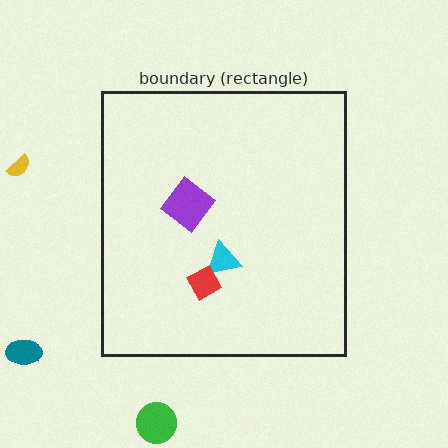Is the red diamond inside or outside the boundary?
Inside.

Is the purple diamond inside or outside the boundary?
Inside.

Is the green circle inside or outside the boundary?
Outside.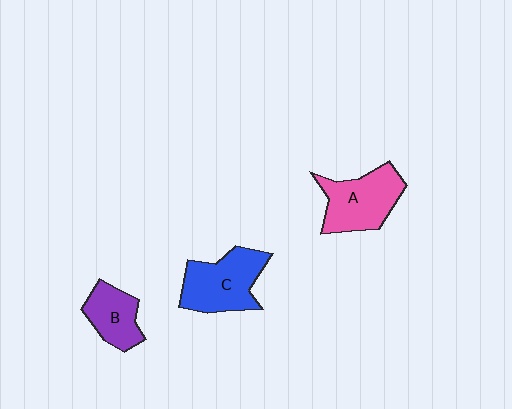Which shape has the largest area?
Shape C (blue).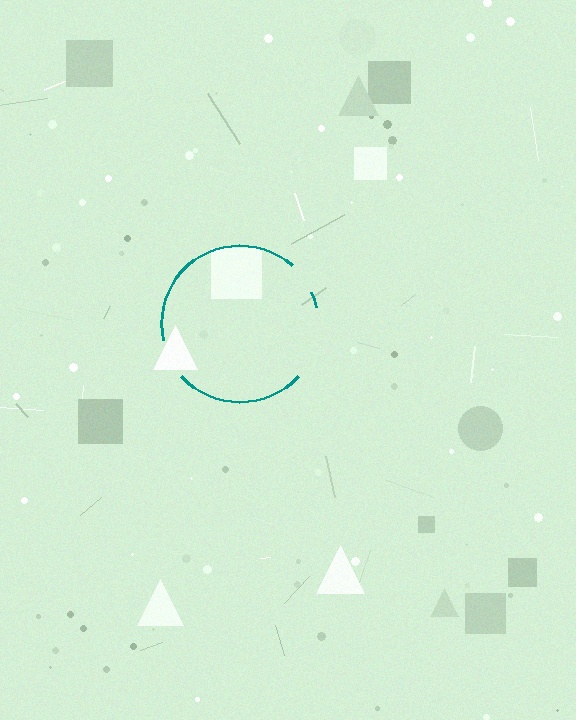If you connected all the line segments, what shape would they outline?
They would outline a circle.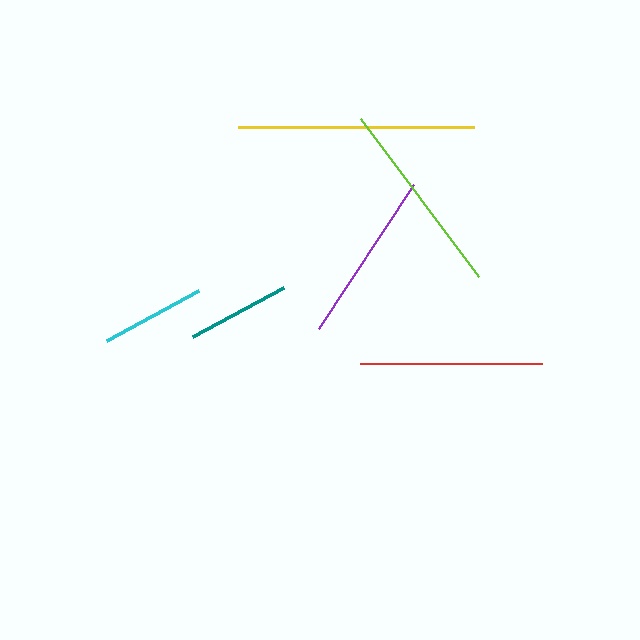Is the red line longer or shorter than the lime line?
The lime line is longer than the red line.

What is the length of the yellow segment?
The yellow segment is approximately 236 pixels long.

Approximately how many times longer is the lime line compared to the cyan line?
The lime line is approximately 1.9 times the length of the cyan line.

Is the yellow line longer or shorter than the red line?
The yellow line is longer than the red line.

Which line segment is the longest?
The yellow line is the longest at approximately 236 pixels.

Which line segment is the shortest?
The teal line is the shortest at approximately 104 pixels.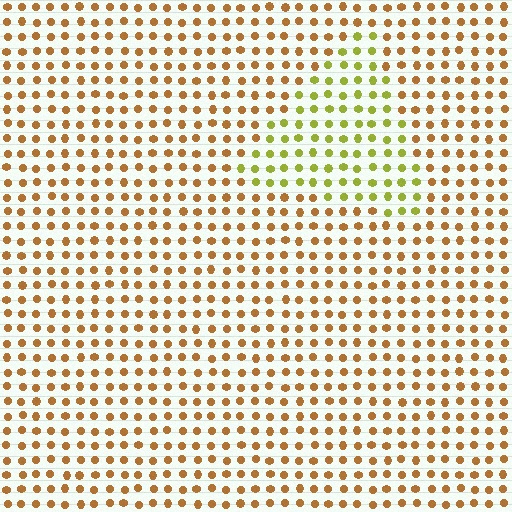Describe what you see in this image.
The image is filled with small brown elements in a uniform arrangement. A triangle-shaped region is visible where the elements are tinted to a slightly different hue, forming a subtle color boundary.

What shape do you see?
I see a triangle.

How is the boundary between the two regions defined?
The boundary is defined purely by a slight shift in hue (about 42 degrees). Spacing, size, and orientation are identical on both sides.